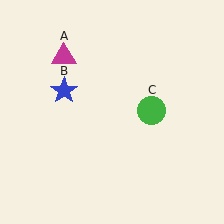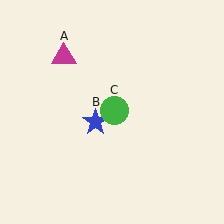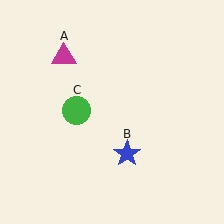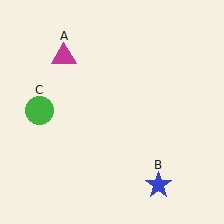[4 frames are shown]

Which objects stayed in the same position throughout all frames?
Magenta triangle (object A) remained stationary.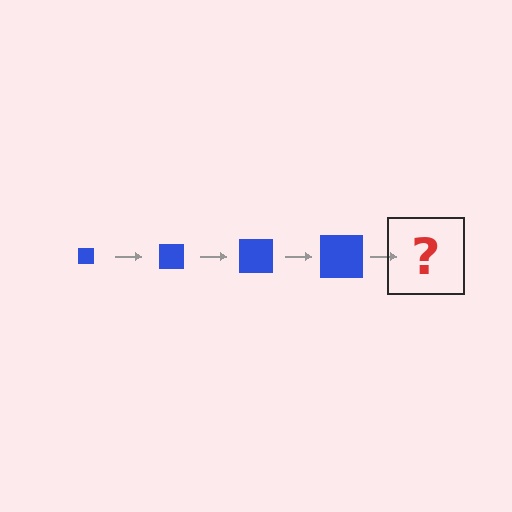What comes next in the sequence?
The next element should be a blue square, larger than the previous one.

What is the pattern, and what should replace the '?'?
The pattern is that the square gets progressively larger each step. The '?' should be a blue square, larger than the previous one.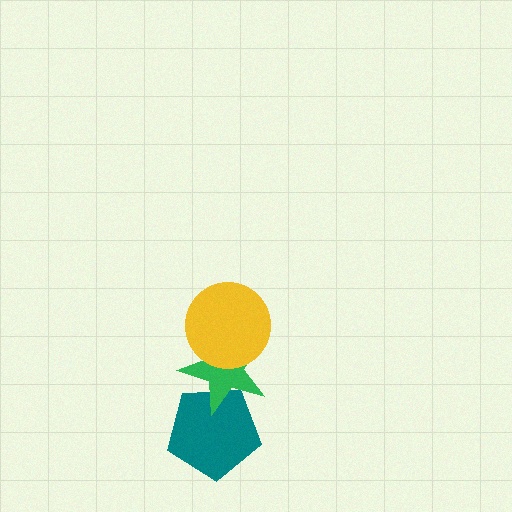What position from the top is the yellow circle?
The yellow circle is 1st from the top.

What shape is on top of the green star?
The yellow circle is on top of the green star.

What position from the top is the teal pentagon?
The teal pentagon is 3rd from the top.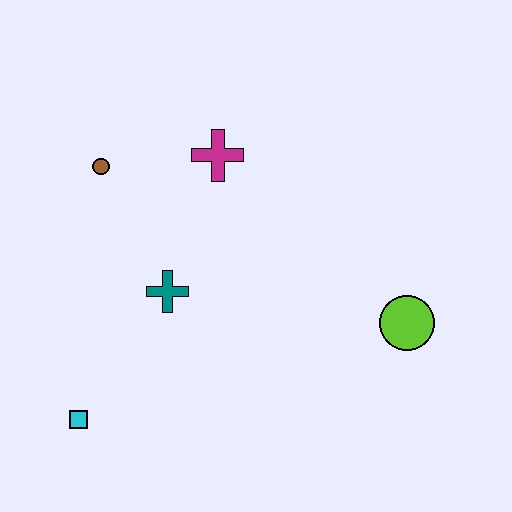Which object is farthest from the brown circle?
The lime circle is farthest from the brown circle.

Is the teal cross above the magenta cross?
No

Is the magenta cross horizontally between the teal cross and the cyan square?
No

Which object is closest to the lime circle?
The teal cross is closest to the lime circle.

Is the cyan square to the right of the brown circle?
No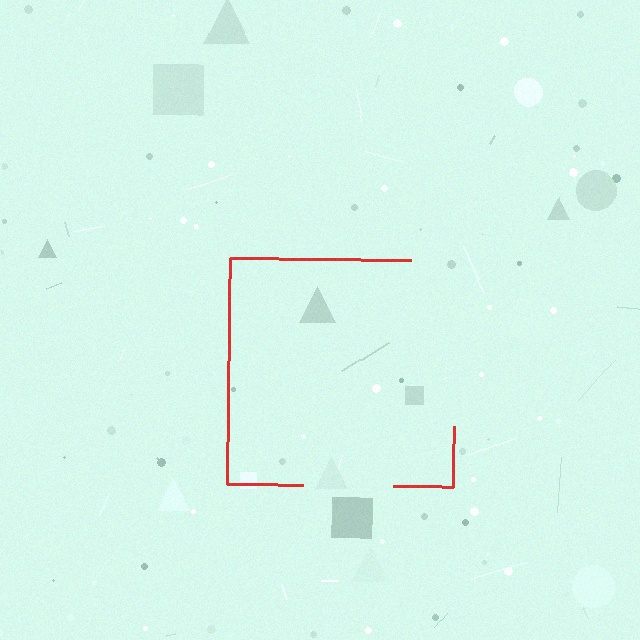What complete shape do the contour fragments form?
The contour fragments form a square.